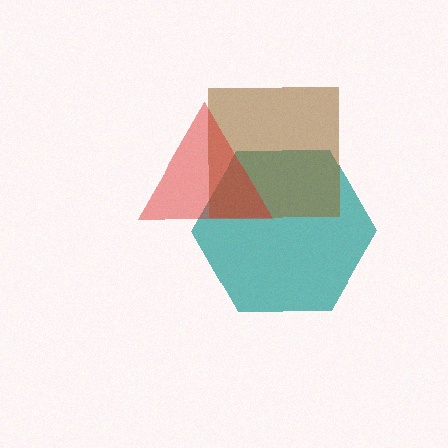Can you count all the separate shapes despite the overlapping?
Yes, there are 3 separate shapes.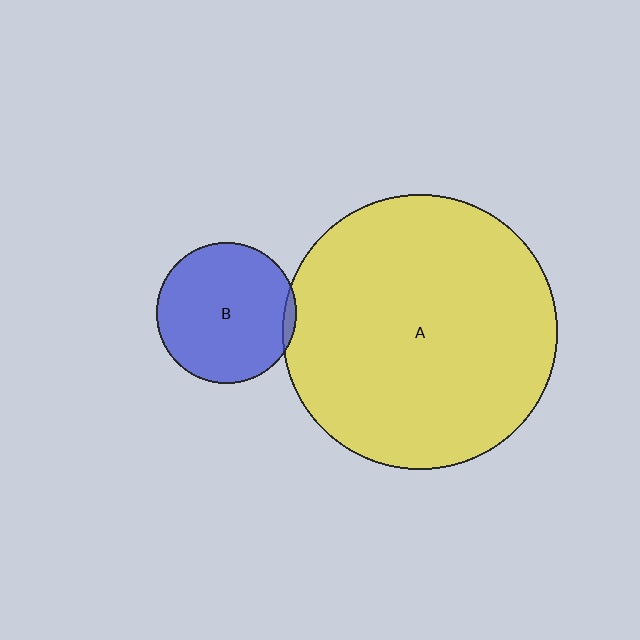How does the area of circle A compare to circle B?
Approximately 3.8 times.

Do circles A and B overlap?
Yes.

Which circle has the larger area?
Circle A (yellow).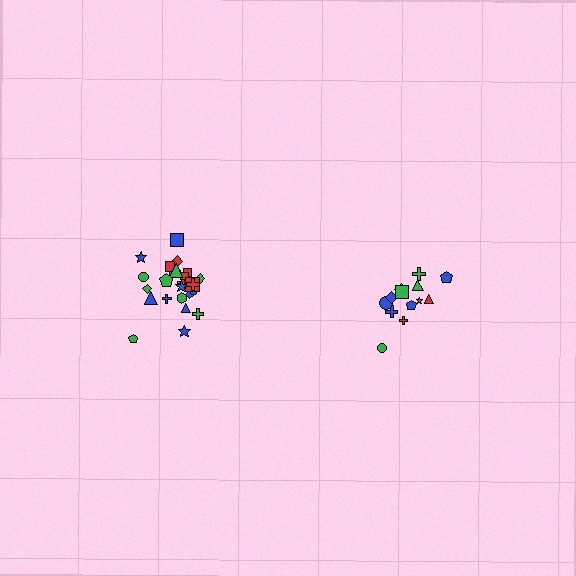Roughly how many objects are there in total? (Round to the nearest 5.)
Roughly 40 objects in total.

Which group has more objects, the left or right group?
The left group.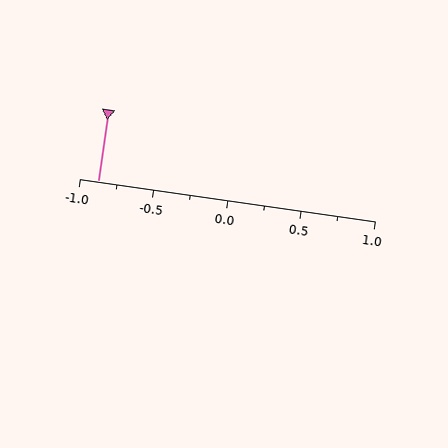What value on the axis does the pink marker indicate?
The marker indicates approximately -0.88.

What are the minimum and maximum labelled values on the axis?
The axis runs from -1.0 to 1.0.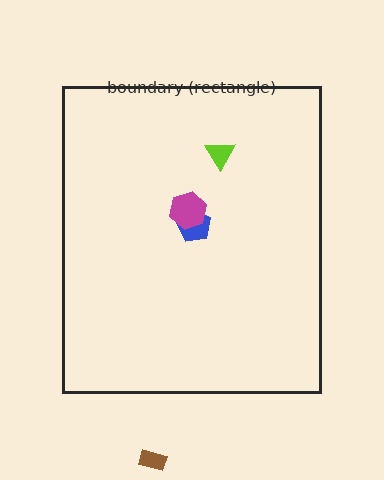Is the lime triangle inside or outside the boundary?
Inside.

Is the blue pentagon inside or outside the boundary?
Inside.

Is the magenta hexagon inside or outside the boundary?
Inside.